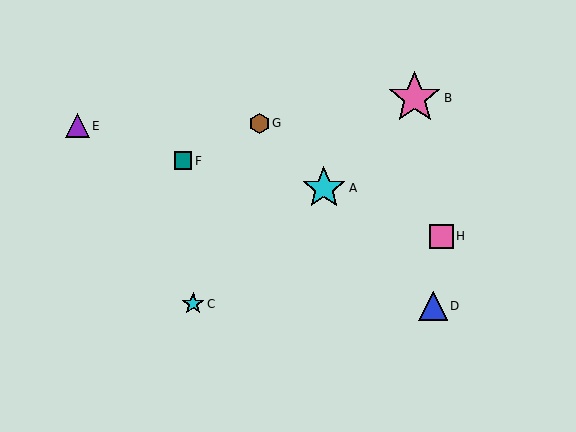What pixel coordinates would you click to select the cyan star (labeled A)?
Click at (324, 188) to select the cyan star A.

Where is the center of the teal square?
The center of the teal square is at (183, 161).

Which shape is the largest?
The pink star (labeled B) is the largest.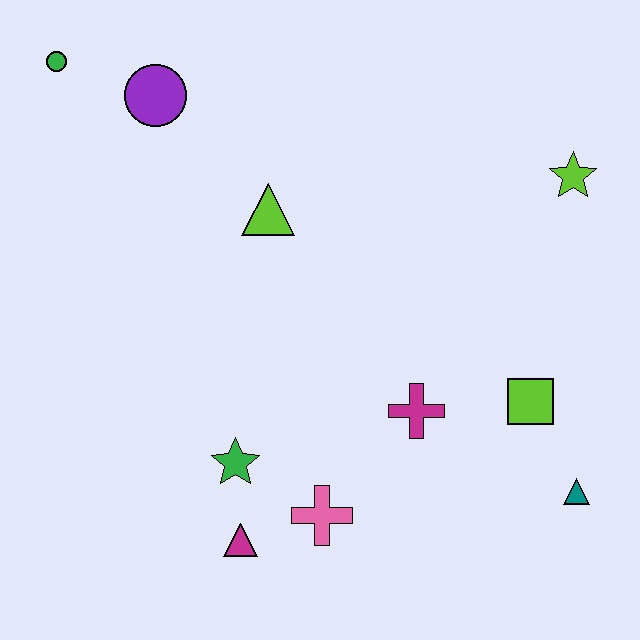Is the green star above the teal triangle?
Yes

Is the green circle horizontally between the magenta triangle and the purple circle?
No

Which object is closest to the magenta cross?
The lime square is closest to the magenta cross.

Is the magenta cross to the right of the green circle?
Yes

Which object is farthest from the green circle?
The teal triangle is farthest from the green circle.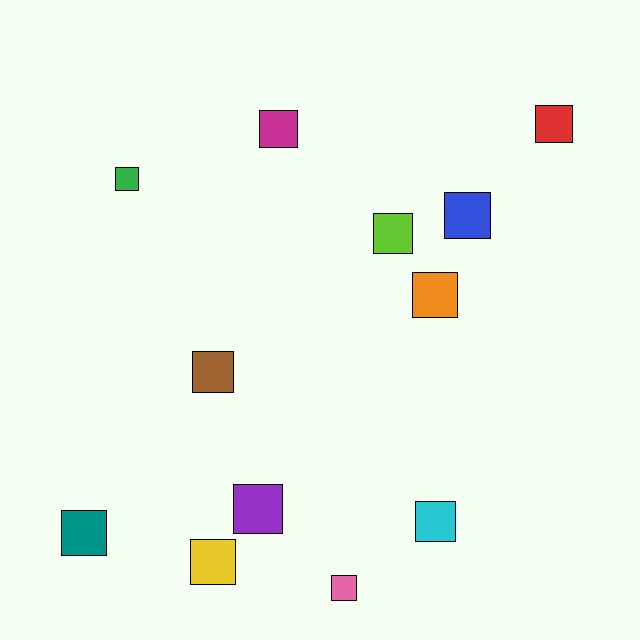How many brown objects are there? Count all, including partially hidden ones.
There is 1 brown object.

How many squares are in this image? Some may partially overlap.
There are 12 squares.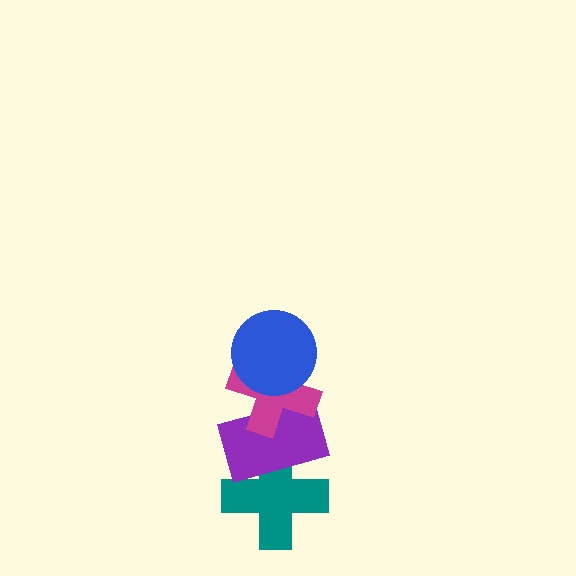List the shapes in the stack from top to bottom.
From top to bottom: the blue circle, the magenta cross, the purple rectangle, the teal cross.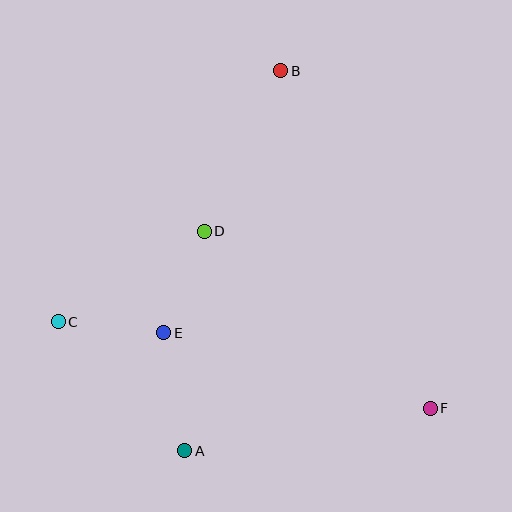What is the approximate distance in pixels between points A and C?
The distance between A and C is approximately 181 pixels.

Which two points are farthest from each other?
Points A and B are farthest from each other.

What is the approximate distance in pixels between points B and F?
The distance between B and F is approximately 369 pixels.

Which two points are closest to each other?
Points C and E are closest to each other.